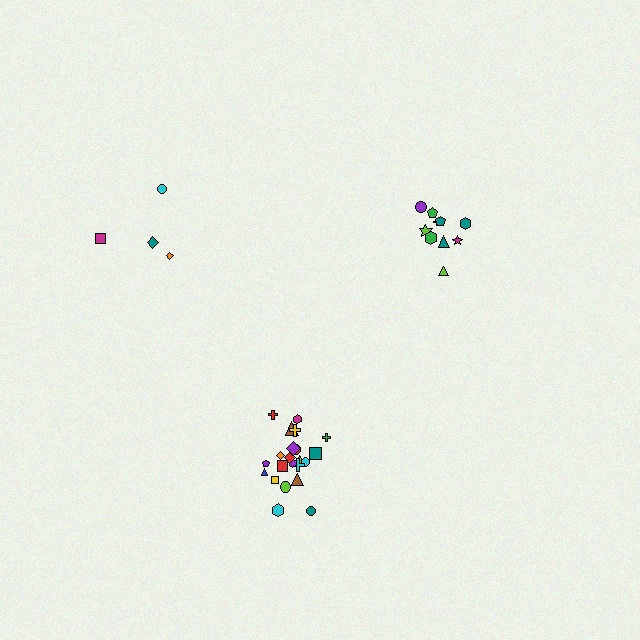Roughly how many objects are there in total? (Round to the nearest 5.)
Roughly 35 objects in total.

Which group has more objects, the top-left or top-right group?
The top-right group.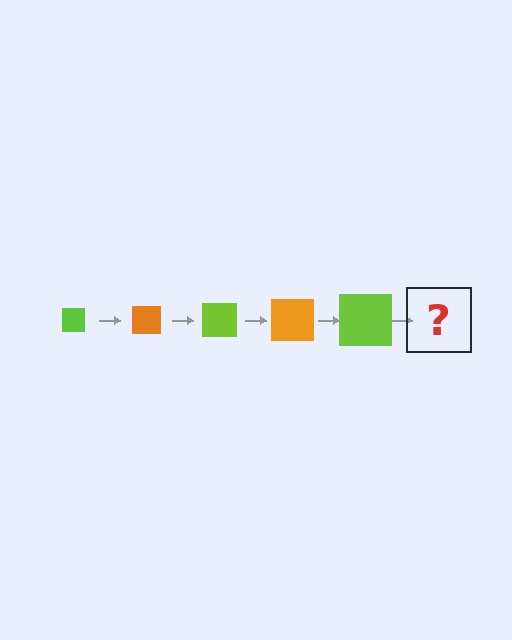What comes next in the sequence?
The next element should be an orange square, larger than the previous one.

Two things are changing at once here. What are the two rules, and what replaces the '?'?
The two rules are that the square grows larger each step and the color cycles through lime and orange. The '?' should be an orange square, larger than the previous one.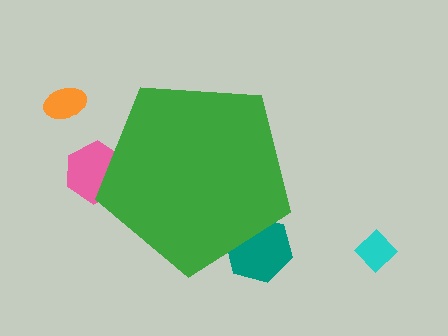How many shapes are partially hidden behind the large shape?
2 shapes are partially hidden.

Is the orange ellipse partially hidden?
No, the orange ellipse is fully visible.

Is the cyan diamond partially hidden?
No, the cyan diamond is fully visible.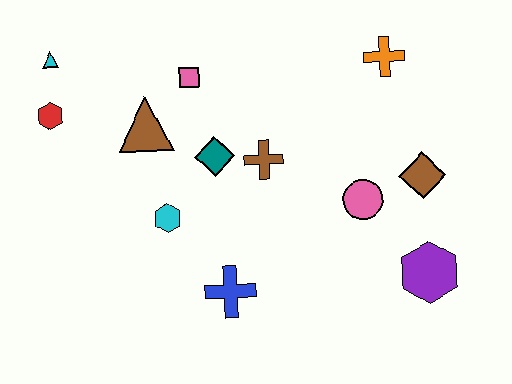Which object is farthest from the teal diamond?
The purple hexagon is farthest from the teal diamond.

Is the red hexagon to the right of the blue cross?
No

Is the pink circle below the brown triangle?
Yes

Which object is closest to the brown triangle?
The pink square is closest to the brown triangle.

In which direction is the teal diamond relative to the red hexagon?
The teal diamond is to the right of the red hexagon.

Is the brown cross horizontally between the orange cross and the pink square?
Yes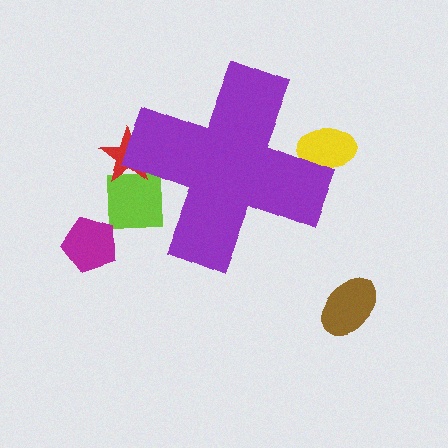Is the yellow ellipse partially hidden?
Yes, the yellow ellipse is partially hidden behind the purple cross.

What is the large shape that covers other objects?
A purple cross.